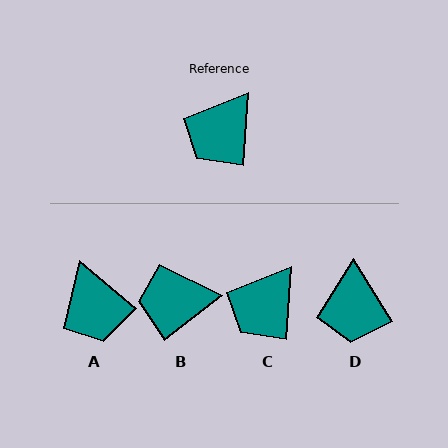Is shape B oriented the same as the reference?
No, it is off by about 48 degrees.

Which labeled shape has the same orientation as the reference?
C.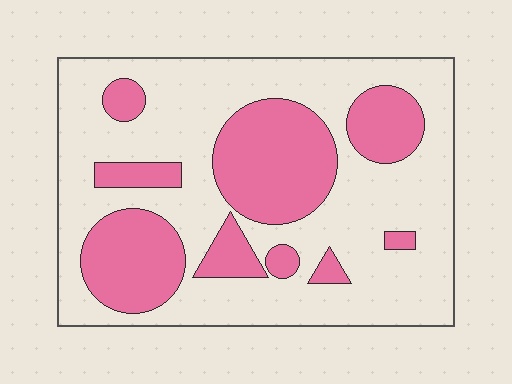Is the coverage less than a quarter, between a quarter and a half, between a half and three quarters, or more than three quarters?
Between a quarter and a half.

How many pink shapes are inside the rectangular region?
9.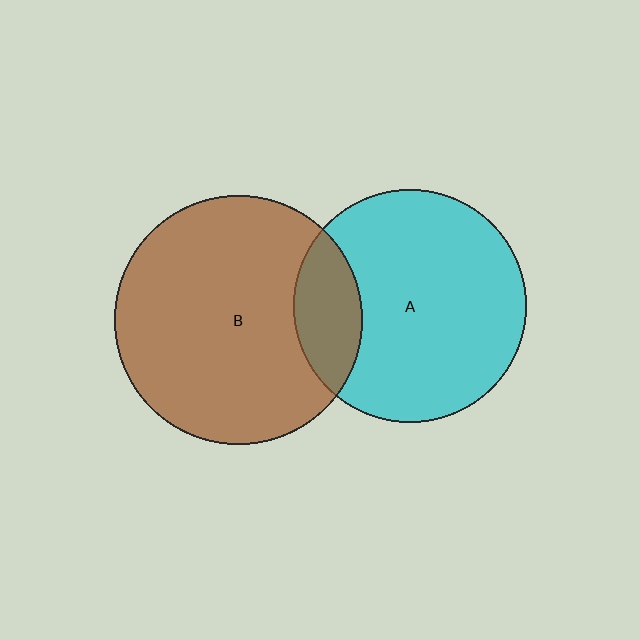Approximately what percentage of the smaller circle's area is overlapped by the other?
Approximately 20%.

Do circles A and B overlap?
Yes.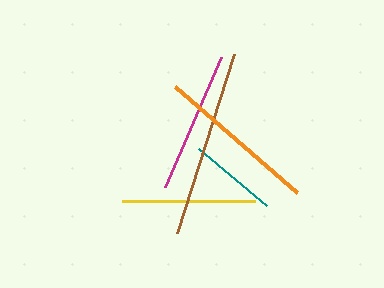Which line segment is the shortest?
The teal line is the shortest at approximately 89 pixels.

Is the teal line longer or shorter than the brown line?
The brown line is longer than the teal line.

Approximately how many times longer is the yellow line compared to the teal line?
The yellow line is approximately 1.5 times the length of the teal line.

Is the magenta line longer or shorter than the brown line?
The brown line is longer than the magenta line.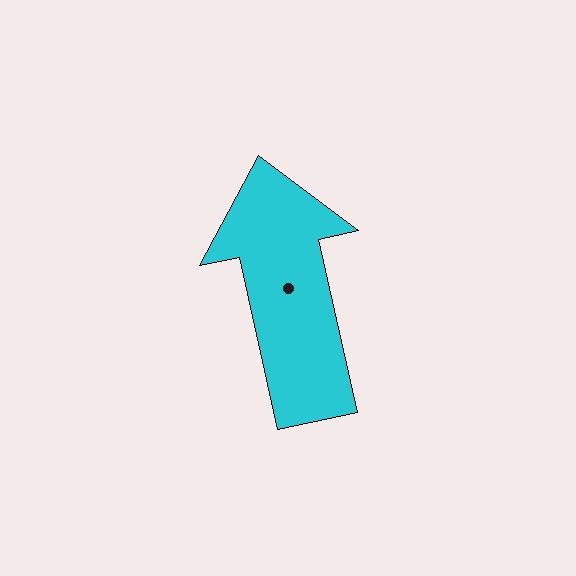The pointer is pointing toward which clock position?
Roughly 12 o'clock.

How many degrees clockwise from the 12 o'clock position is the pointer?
Approximately 347 degrees.